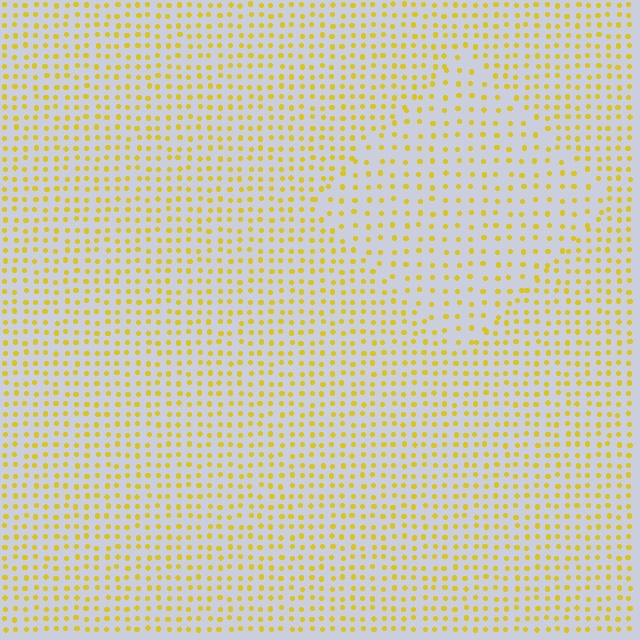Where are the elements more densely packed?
The elements are more densely packed outside the diamond boundary.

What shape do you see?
I see a diamond.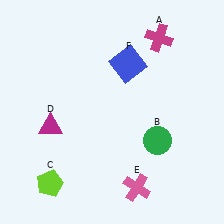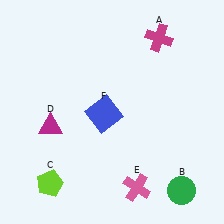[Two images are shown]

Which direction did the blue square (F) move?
The blue square (F) moved down.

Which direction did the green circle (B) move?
The green circle (B) moved down.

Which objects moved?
The objects that moved are: the green circle (B), the blue square (F).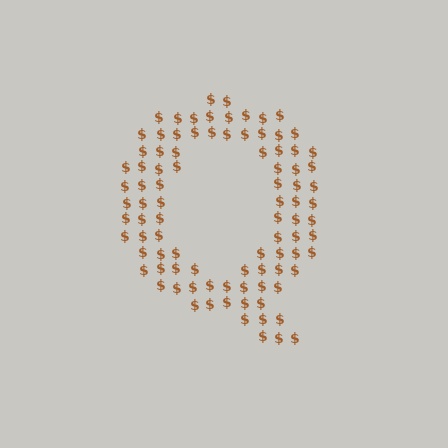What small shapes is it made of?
It is made of small dollar signs.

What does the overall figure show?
The overall figure shows the letter Q.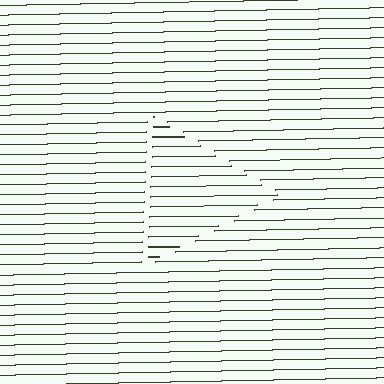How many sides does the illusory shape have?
3 sides — the line-ends trace a triangle.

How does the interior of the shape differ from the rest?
The interior of the shape contains the same grating, shifted by half a period — the contour is defined by the phase discontinuity where line-ends from the inner and outer gratings abut.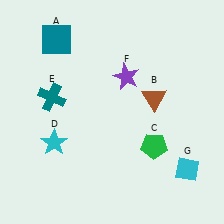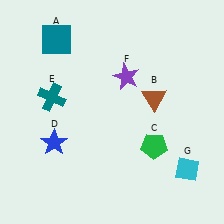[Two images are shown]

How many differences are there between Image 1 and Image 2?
There is 1 difference between the two images.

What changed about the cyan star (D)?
In Image 1, D is cyan. In Image 2, it changed to blue.